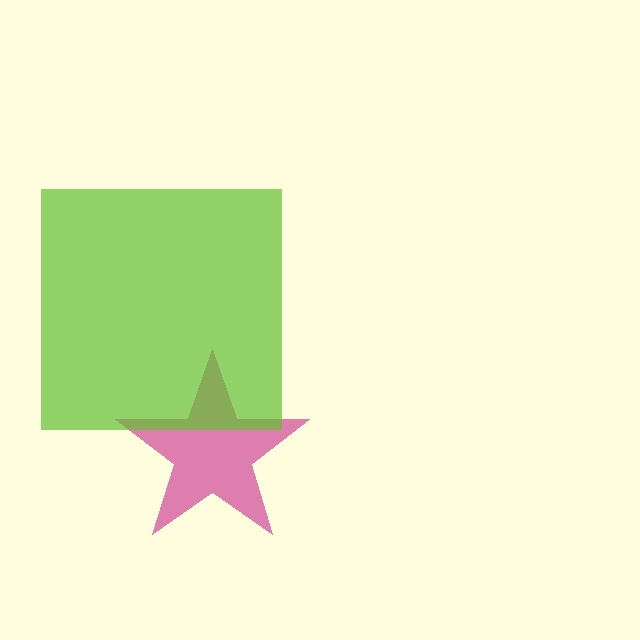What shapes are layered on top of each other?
The layered shapes are: a magenta star, a lime square.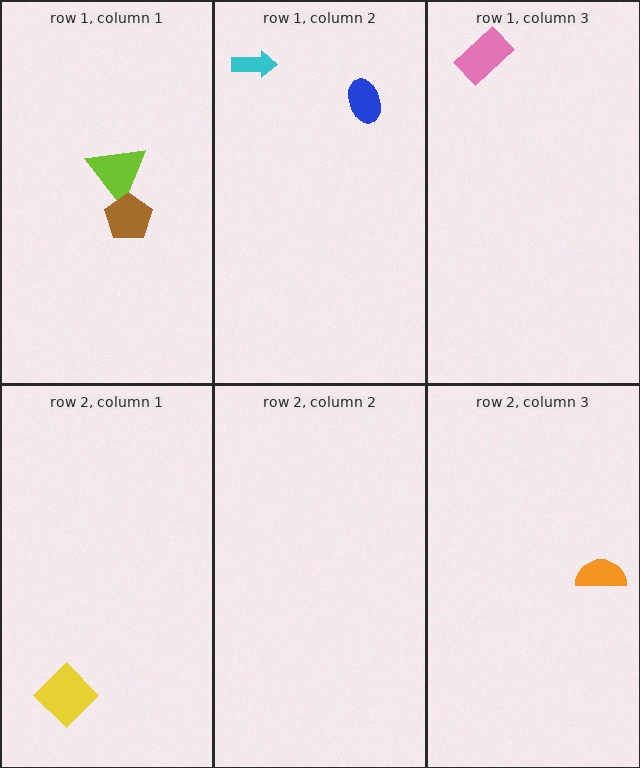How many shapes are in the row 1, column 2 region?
2.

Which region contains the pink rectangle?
The row 1, column 3 region.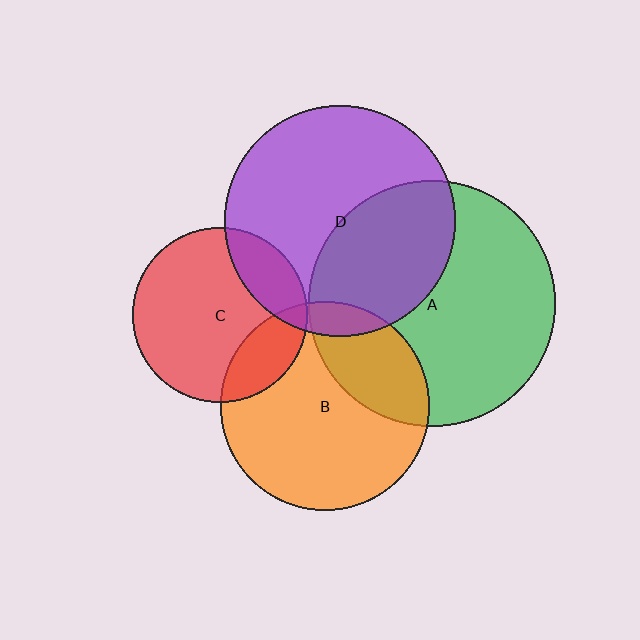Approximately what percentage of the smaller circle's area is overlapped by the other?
Approximately 30%.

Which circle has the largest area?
Circle A (green).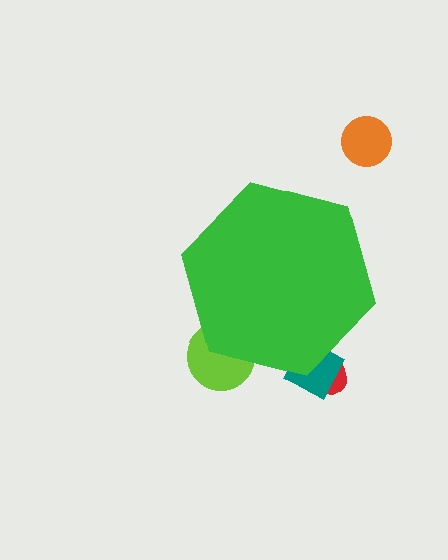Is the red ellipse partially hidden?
Yes, the red ellipse is partially hidden behind the green hexagon.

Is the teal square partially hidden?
Yes, the teal square is partially hidden behind the green hexagon.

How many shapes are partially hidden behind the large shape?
3 shapes are partially hidden.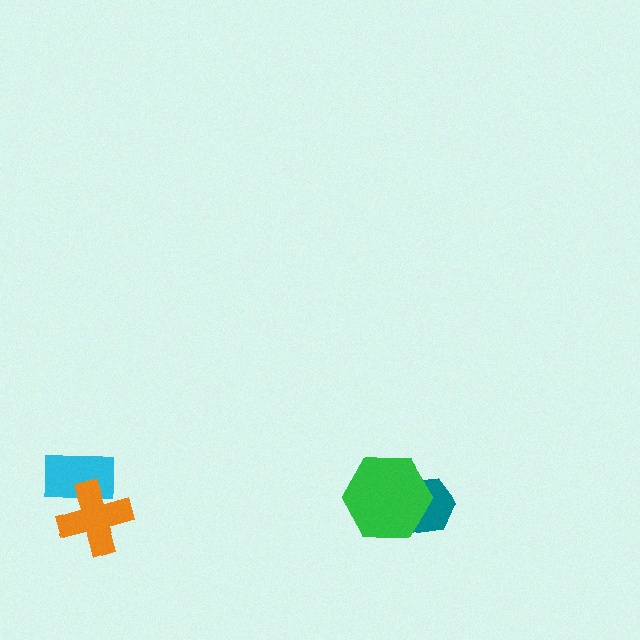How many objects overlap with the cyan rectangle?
1 object overlaps with the cyan rectangle.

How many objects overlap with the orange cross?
1 object overlaps with the orange cross.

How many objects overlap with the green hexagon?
1 object overlaps with the green hexagon.